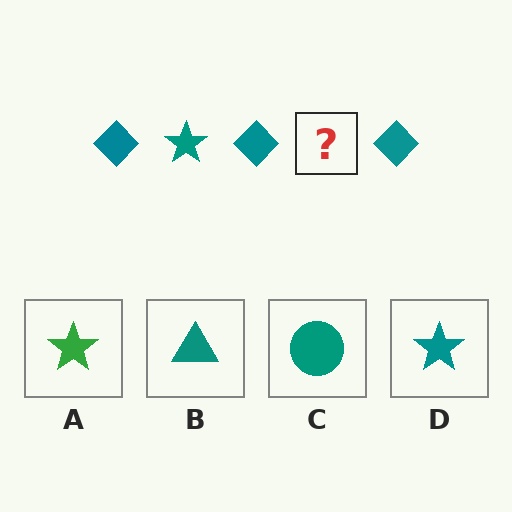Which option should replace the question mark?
Option D.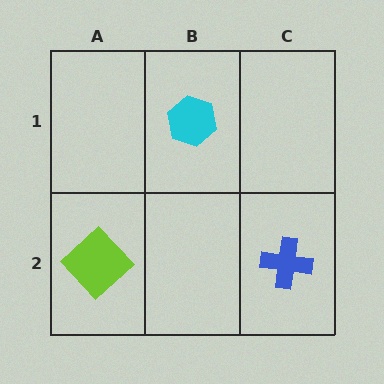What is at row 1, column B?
A cyan hexagon.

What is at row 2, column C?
A blue cross.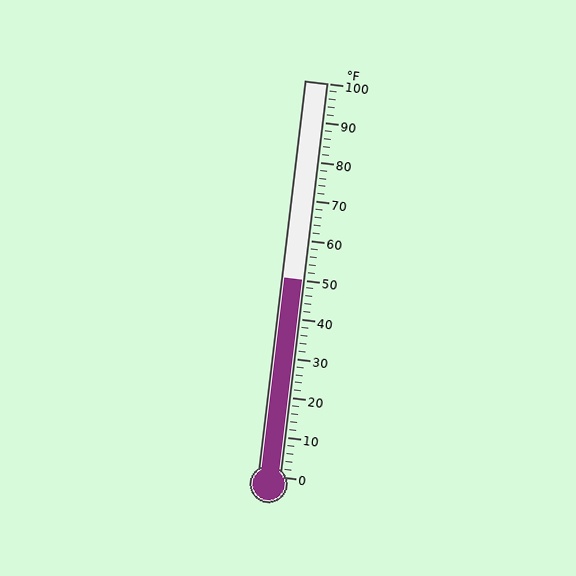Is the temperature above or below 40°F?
The temperature is above 40°F.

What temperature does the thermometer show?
The thermometer shows approximately 50°F.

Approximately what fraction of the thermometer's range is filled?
The thermometer is filled to approximately 50% of its range.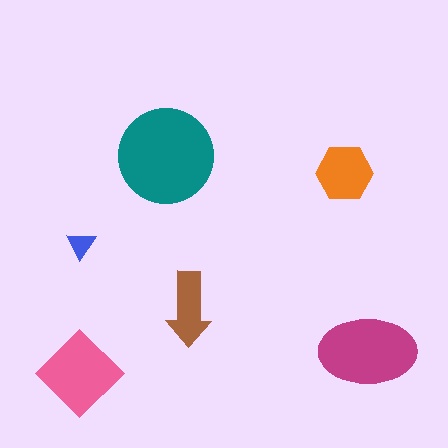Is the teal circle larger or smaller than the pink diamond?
Larger.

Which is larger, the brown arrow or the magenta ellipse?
The magenta ellipse.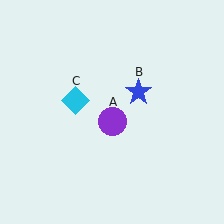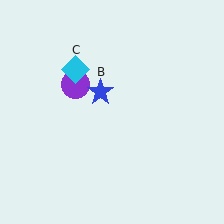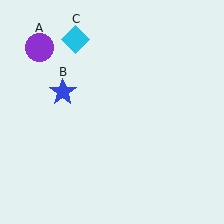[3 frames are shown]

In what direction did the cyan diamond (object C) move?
The cyan diamond (object C) moved up.